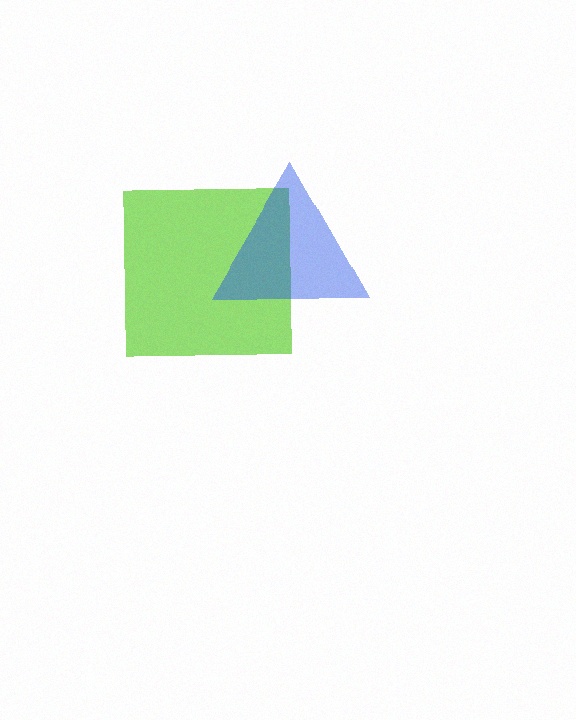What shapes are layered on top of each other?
The layered shapes are: a lime square, a blue triangle.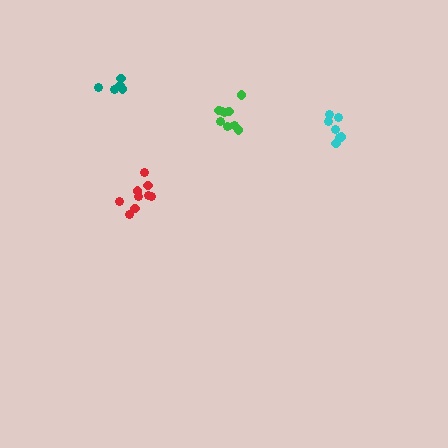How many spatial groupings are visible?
There are 4 spatial groupings.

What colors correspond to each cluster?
The clusters are colored: cyan, red, green, teal.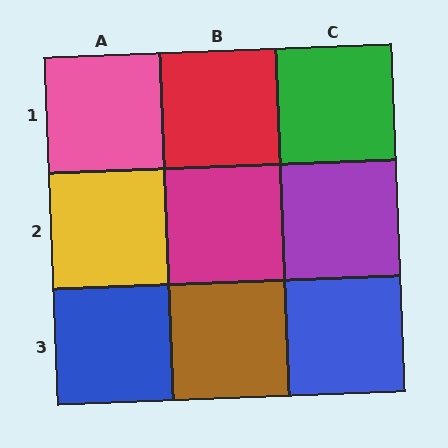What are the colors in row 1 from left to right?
Pink, red, green.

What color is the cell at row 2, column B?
Magenta.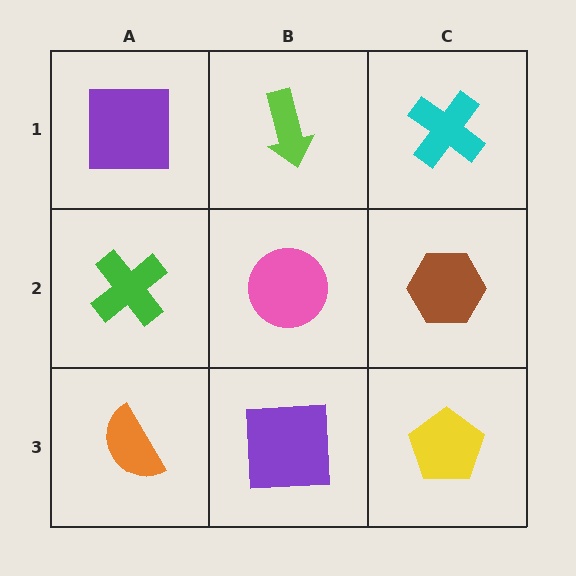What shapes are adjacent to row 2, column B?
A lime arrow (row 1, column B), a purple square (row 3, column B), a green cross (row 2, column A), a brown hexagon (row 2, column C).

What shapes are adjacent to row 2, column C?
A cyan cross (row 1, column C), a yellow pentagon (row 3, column C), a pink circle (row 2, column B).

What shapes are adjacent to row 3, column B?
A pink circle (row 2, column B), an orange semicircle (row 3, column A), a yellow pentagon (row 3, column C).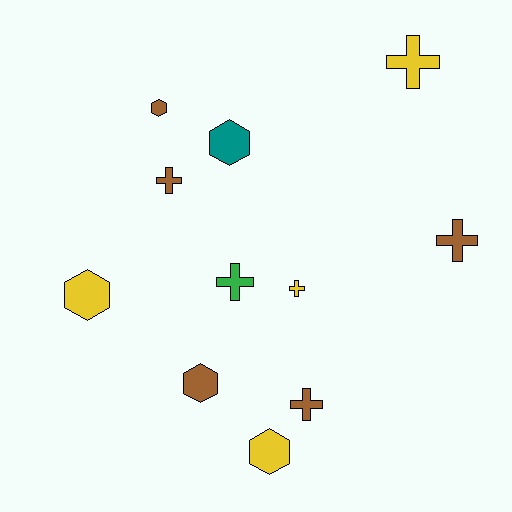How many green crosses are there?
There is 1 green cross.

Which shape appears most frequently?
Cross, with 6 objects.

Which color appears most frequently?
Brown, with 5 objects.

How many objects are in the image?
There are 11 objects.